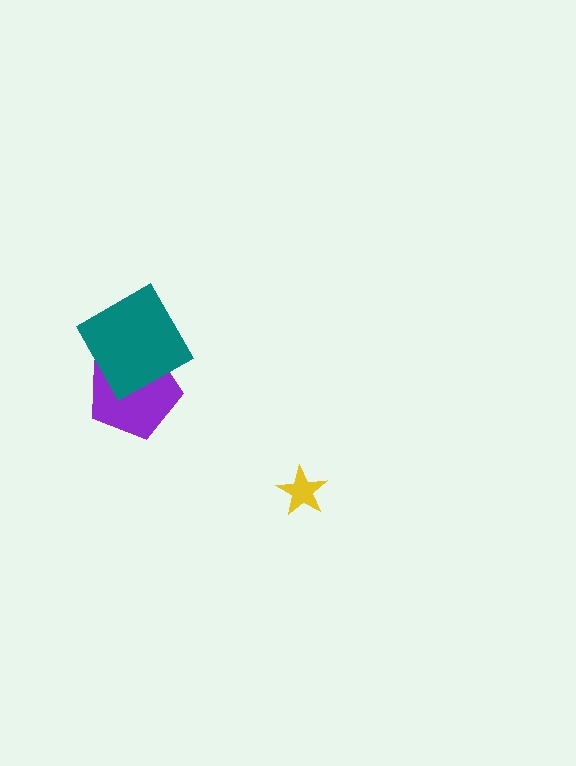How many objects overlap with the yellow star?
0 objects overlap with the yellow star.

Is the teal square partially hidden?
No, no other shape covers it.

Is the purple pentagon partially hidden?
Yes, it is partially covered by another shape.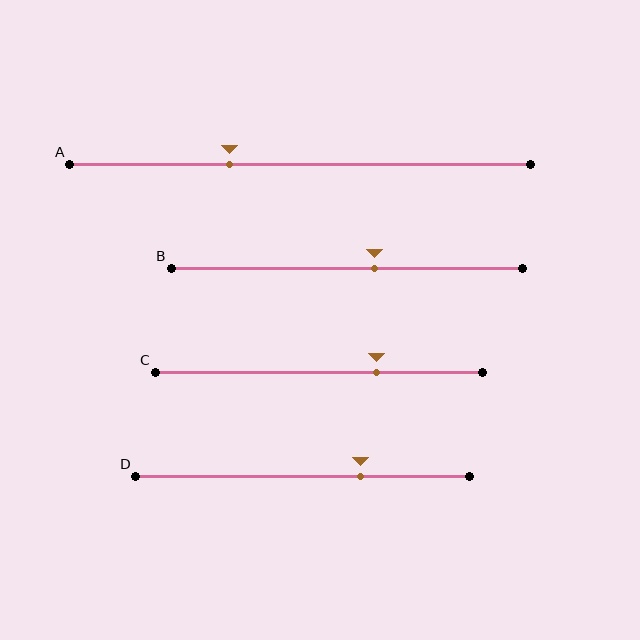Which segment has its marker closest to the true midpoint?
Segment B has its marker closest to the true midpoint.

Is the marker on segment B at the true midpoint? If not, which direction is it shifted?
No, the marker on segment B is shifted to the right by about 8% of the segment length.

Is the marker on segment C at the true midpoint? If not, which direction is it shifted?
No, the marker on segment C is shifted to the right by about 17% of the segment length.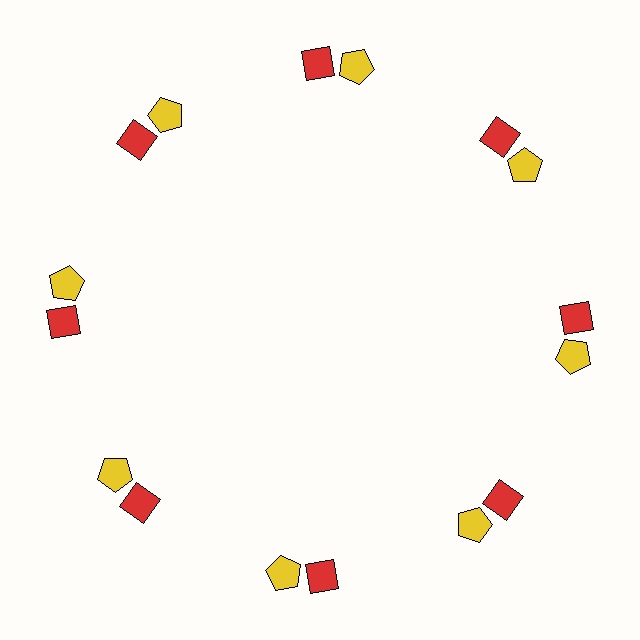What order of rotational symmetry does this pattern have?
This pattern has 8-fold rotational symmetry.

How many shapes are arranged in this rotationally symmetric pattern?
There are 16 shapes, arranged in 8 groups of 2.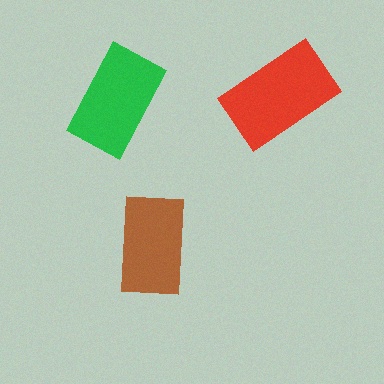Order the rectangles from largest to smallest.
the red one, the green one, the brown one.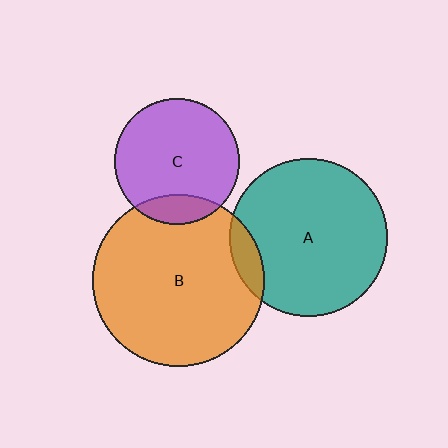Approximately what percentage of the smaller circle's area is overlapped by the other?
Approximately 10%.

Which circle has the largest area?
Circle B (orange).